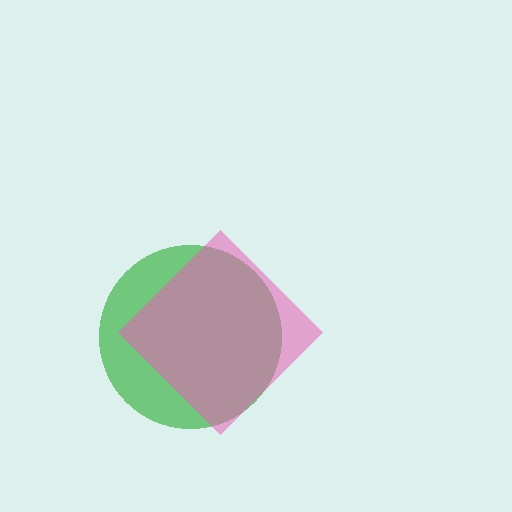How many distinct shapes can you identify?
There are 2 distinct shapes: a green circle, a pink diamond.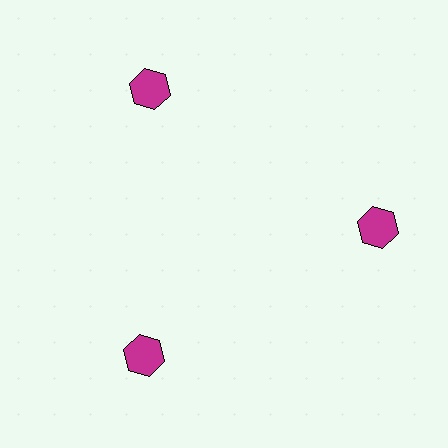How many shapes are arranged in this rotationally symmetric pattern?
There are 3 shapes, arranged in 3 groups of 1.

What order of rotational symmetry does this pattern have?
This pattern has 3-fold rotational symmetry.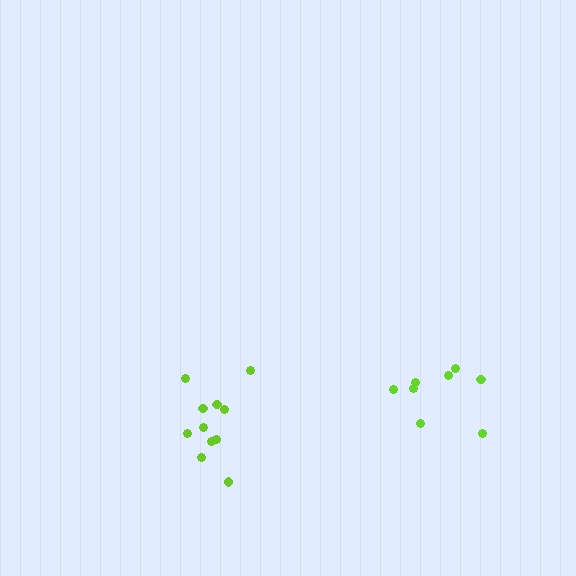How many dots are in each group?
Group 1: 8 dots, Group 2: 11 dots (19 total).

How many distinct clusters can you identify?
There are 2 distinct clusters.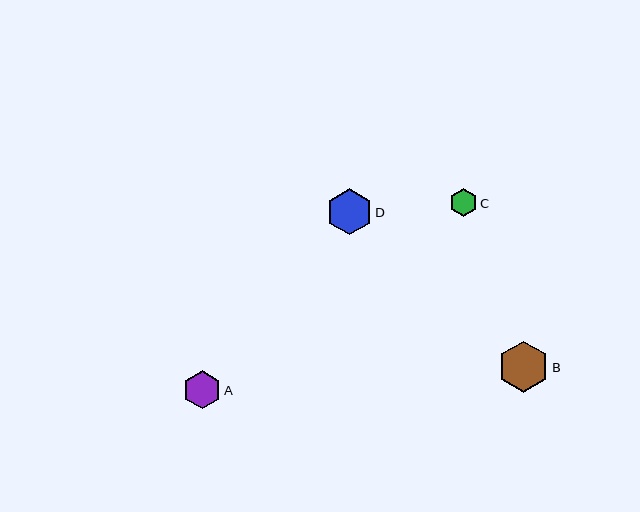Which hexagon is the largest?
Hexagon B is the largest with a size of approximately 51 pixels.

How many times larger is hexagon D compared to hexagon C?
Hexagon D is approximately 1.6 times the size of hexagon C.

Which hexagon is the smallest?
Hexagon C is the smallest with a size of approximately 28 pixels.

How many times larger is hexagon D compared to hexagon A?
Hexagon D is approximately 1.2 times the size of hexagon A.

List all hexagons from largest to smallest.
From largest to smallest: B, D, A, C.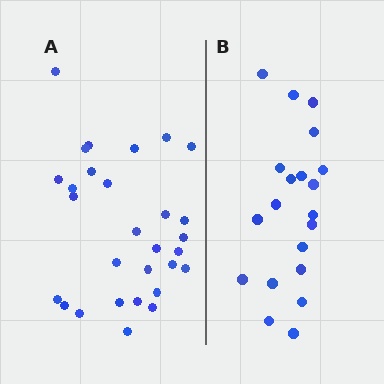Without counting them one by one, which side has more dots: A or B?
Region A (the left region) has more dots.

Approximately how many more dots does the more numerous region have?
Region A has roughly 8 or so more dots than region B.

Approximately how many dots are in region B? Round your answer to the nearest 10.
About 20 dots.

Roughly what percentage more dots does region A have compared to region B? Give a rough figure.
About 45% more.